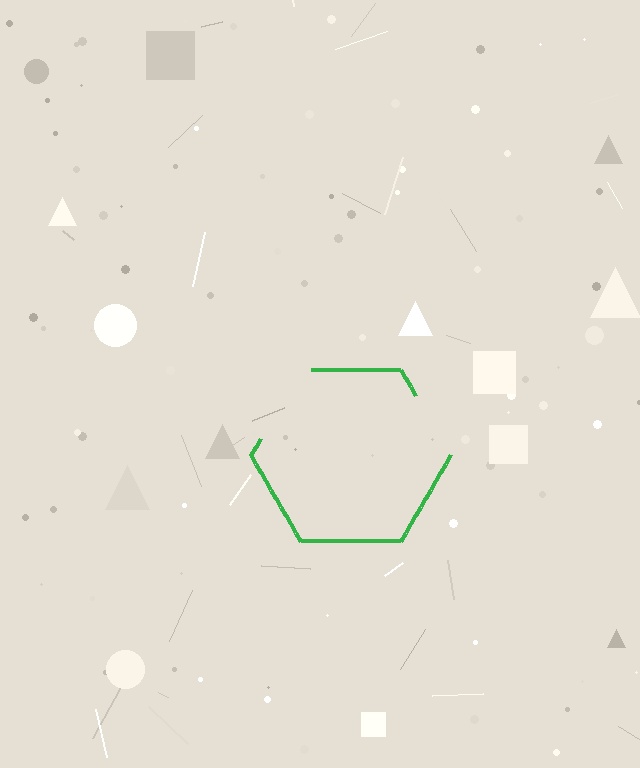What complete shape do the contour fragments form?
The contour fragments form a hexagon.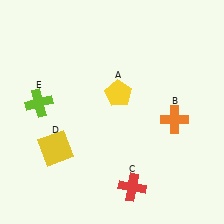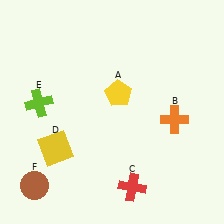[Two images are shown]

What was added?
A brown circle (F) was added in Image 2.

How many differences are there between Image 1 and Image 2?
There is 1 difference between the two images.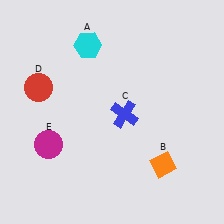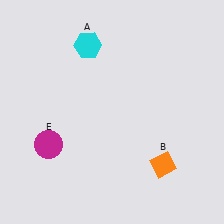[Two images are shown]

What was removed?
The blue cross (C), the red circle (D) were removed in Image 2.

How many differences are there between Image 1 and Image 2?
There are 2 differences between the two images.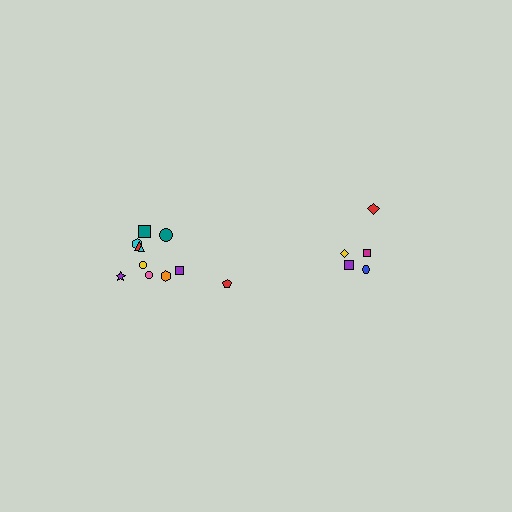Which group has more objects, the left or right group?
The left group.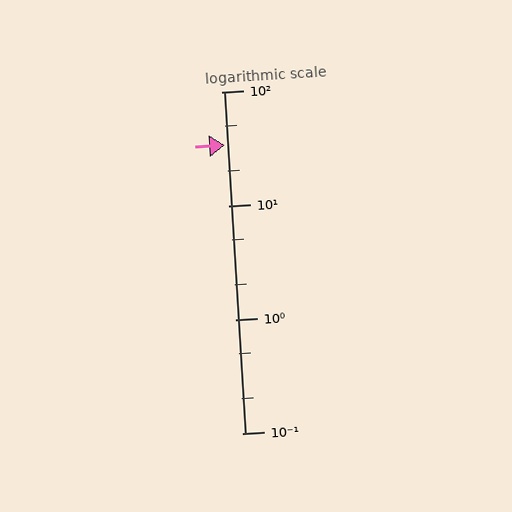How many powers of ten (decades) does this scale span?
The scale spans 3 decades, from 0.1 to 100.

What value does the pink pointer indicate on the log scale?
The pointer indicates approximately 34.